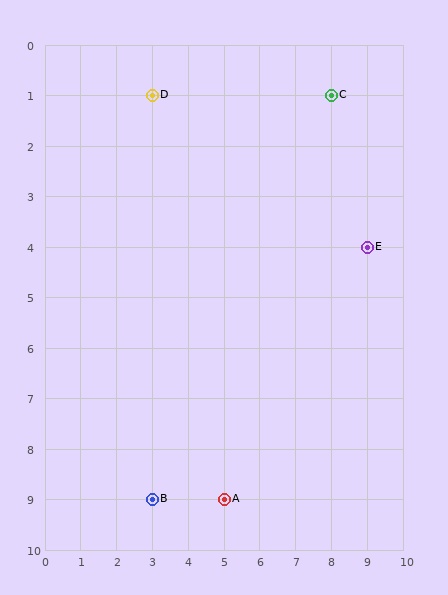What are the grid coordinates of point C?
Point C is at grid coordinates (8, 1).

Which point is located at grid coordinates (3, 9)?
Point B is at (3, 9).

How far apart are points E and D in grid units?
Points E and D are 6 columns and 3 rows apart (about 6.7 grid units diagonally).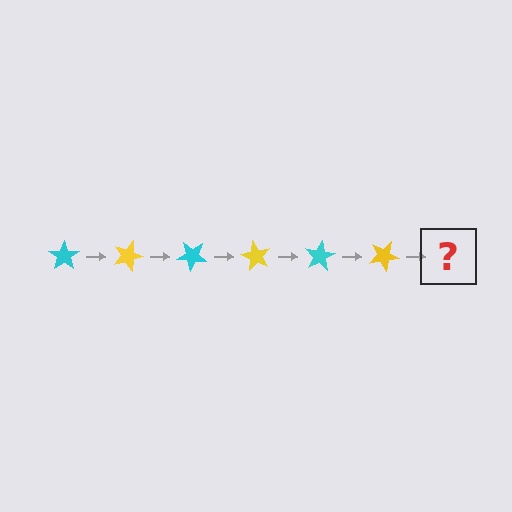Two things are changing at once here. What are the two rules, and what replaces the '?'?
The two rules are that it rotates 20 degrees each step and the color cycles through cyan and yellow. The '?' should be a cyan star, rotated 120 degrees from the start.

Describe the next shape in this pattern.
It should be a cyan star, rotated 120 degrees from the start.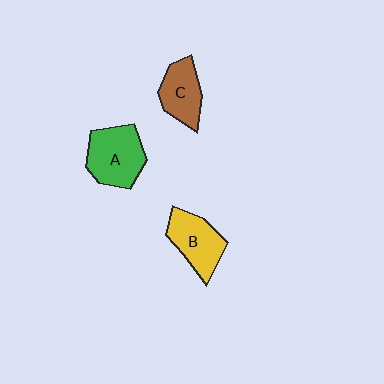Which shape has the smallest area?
Shape C (brown).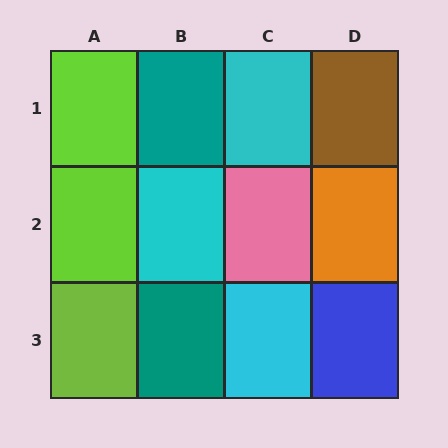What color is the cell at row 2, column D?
Orange.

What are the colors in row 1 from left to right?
Lime, teal, cyan, brown.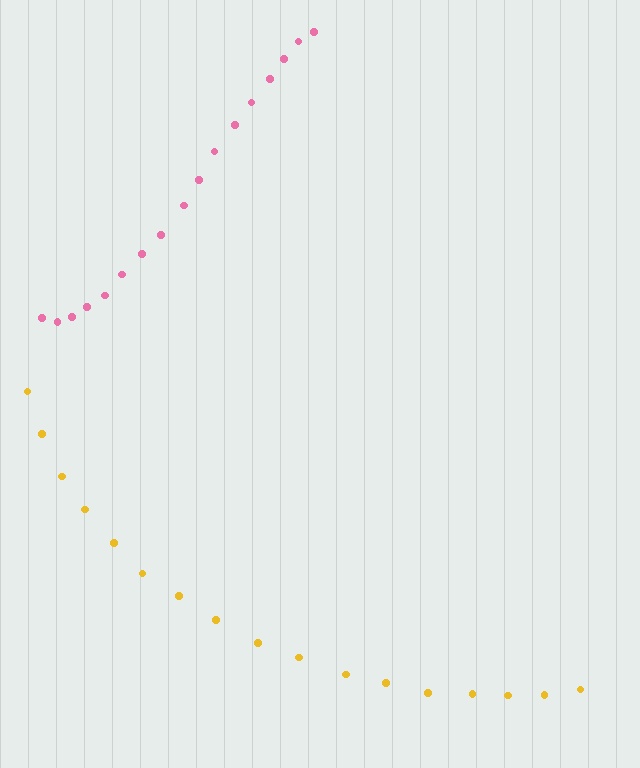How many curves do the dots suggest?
There are 2 distinct paths.